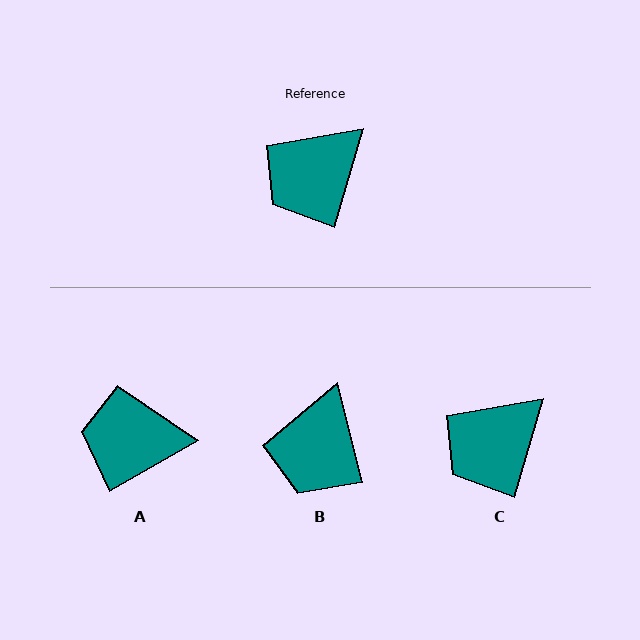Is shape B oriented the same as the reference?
No, it is off by about 30 degrees.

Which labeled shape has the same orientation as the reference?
C.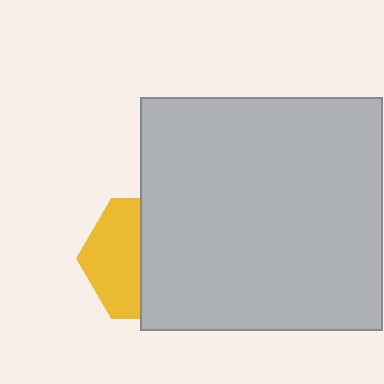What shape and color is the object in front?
The object in front is a light gray rectangle.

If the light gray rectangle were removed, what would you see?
You would see the complete yellow hexagon.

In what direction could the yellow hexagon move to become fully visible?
The yellow hexagon could move left. That would shift it out from behind the light gray rectangle entirely.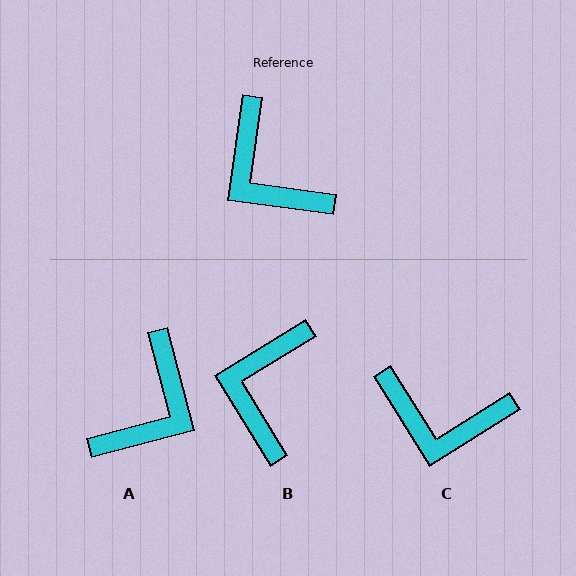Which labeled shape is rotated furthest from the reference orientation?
A, about 112 degrees away.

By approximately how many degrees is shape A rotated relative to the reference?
Approximately 112 degrees counter-clockwise.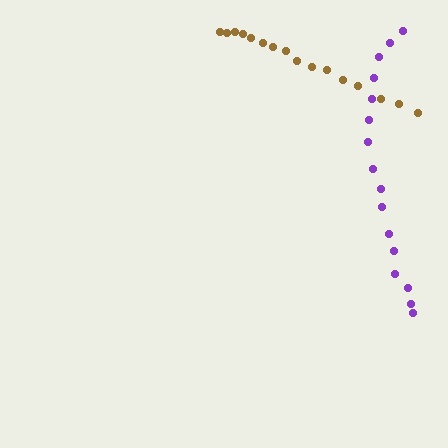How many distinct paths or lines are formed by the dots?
There are 2 distinct paths.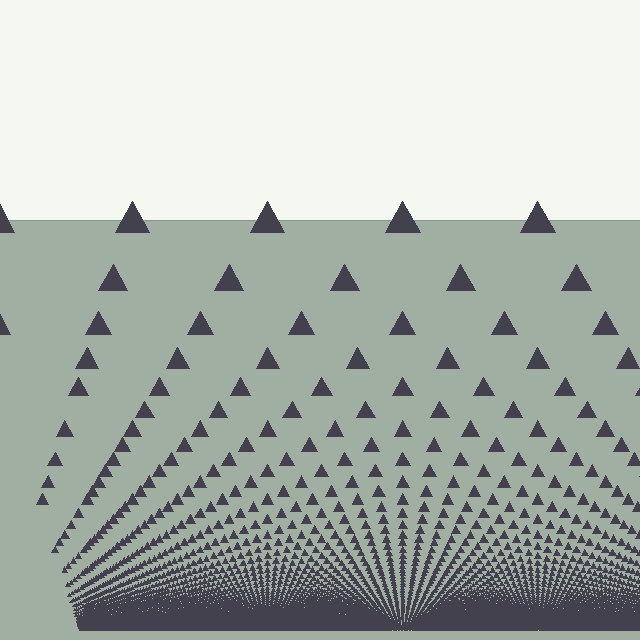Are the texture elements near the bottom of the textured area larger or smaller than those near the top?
Smaller. The gradient is inverted — elements near the bottom are smaller and denser.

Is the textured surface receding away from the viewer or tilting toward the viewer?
The surface appears to tilt toward the viewer. Texture elements get larger and sparser toward the top.